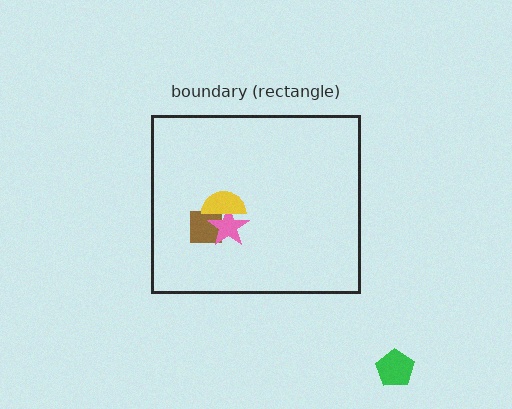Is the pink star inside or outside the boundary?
Inside.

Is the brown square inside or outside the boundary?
Inside.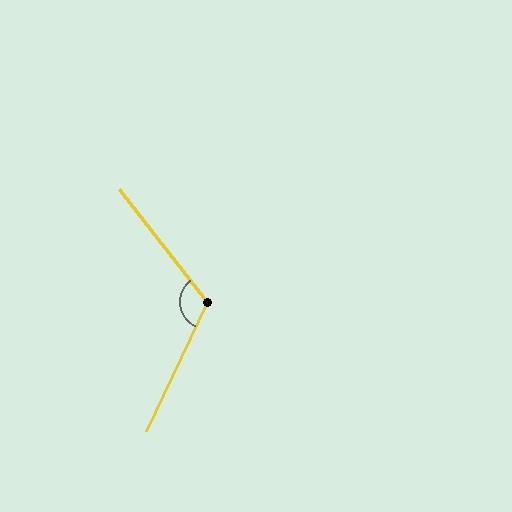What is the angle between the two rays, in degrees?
Approximately 117 degrees.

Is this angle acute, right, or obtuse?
It is obtuse.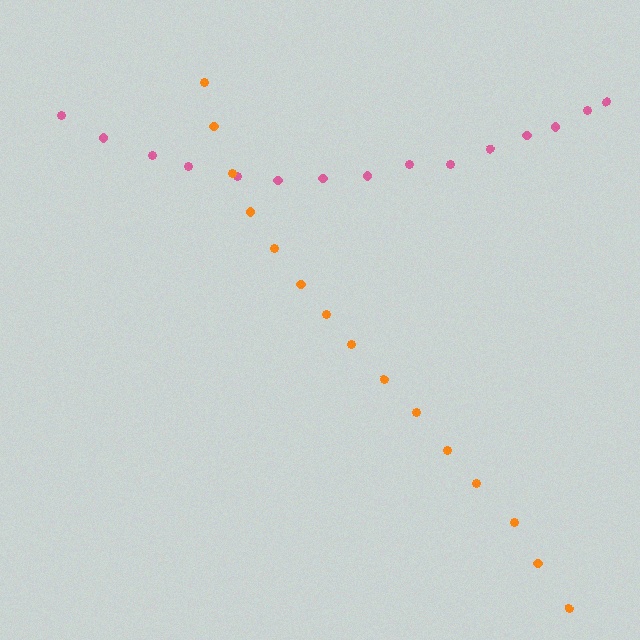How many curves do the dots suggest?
There are 2 distinct paths.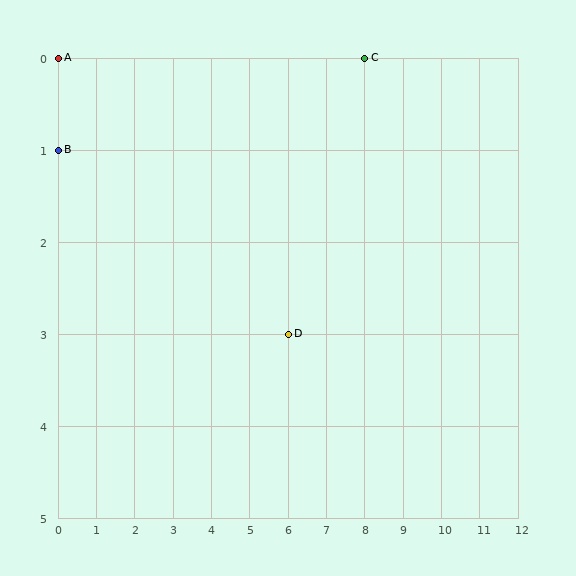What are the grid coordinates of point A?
Point A is at grid coordinates (0, 0).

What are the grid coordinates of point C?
Point C is at grid coordinates (8, 0).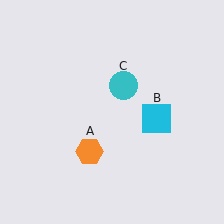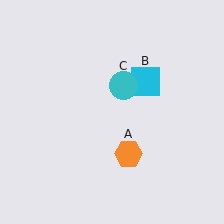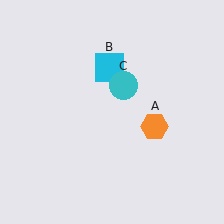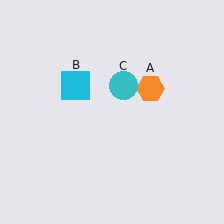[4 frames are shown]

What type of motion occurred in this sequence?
The orange hexagon (object A), cyan square (object B) rotated counterclockwise around the center of the scene.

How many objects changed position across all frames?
2 objects changed position: orange hexagon (object A), cyan square (object B).